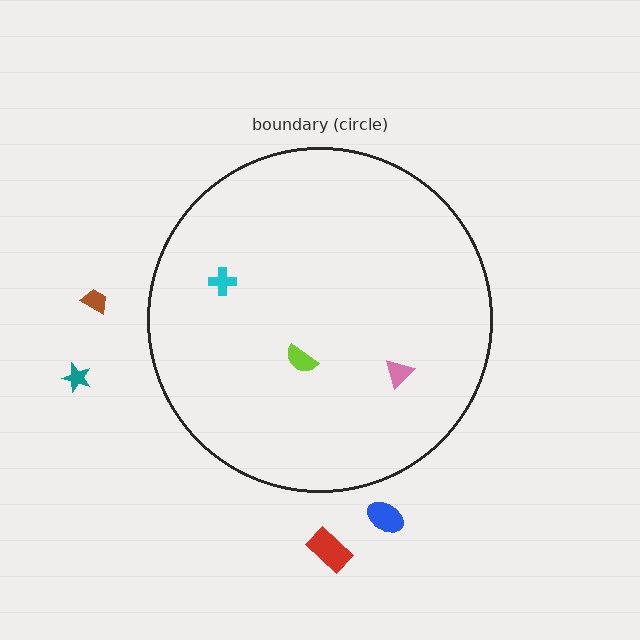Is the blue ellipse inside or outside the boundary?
Outside.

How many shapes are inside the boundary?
3 inside, 4 outside.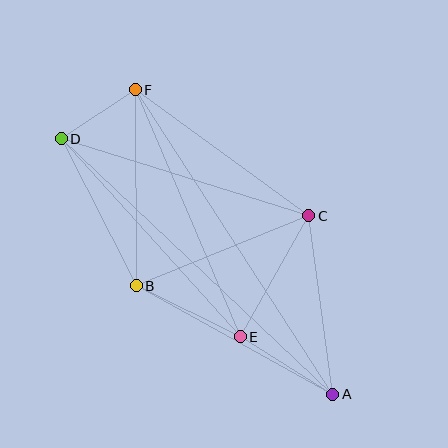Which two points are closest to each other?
Points D and F are closest to each other.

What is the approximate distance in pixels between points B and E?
The distance between B and E is approximately 116 pixels.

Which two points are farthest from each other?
Points A and D are farthest from each other.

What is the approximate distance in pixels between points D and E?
The distance between D and E is approximately 267 pixels.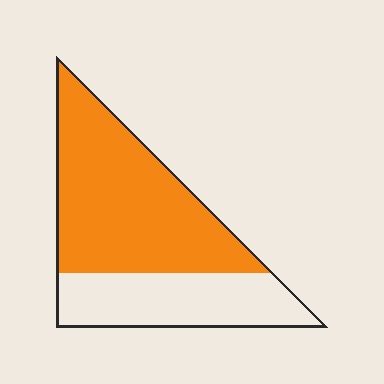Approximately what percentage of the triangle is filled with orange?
Approximately 65%.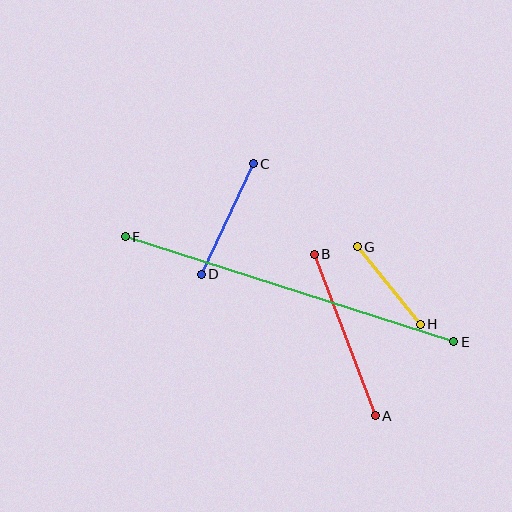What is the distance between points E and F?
The distance is approximately 345 pixels.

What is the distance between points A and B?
The distance is approximately 173 pixels.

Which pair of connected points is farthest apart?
Points E and F are farthest apart.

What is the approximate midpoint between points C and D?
The midpoint is at approximately (227, 219) pixels.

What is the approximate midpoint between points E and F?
The midpoint is at approximately (289, 289) pixels.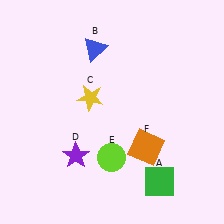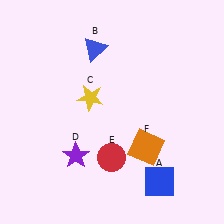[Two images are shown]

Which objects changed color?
A changed from green to blue. E changed from lime to red.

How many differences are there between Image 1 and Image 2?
There are 2 differences between the two images.